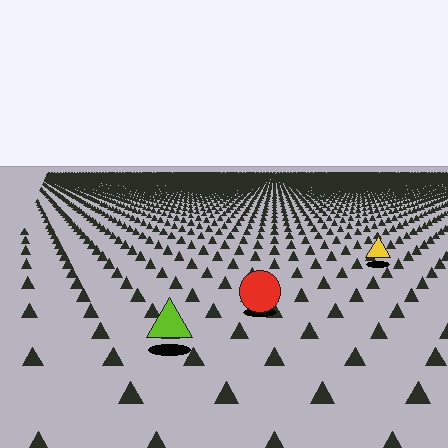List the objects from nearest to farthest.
From nearest to farthest: the lime triangle, the red circle, the yellow triangle.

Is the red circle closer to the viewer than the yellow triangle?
Yes. The red circle is closer — you can tell from the texture gradient: the ground texture is coarser near it.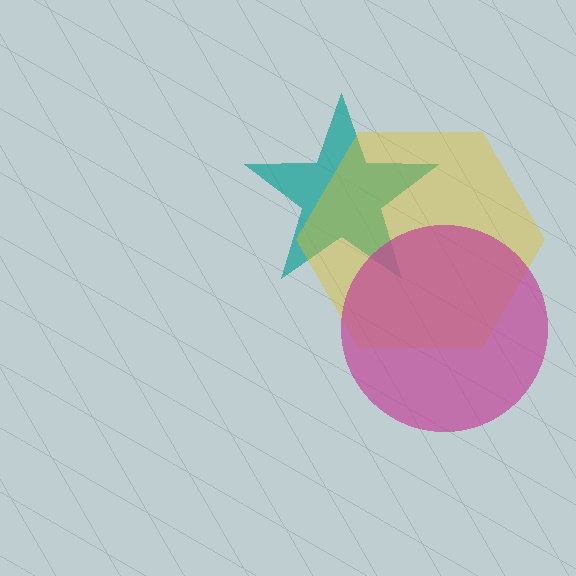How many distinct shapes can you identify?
There are 3 distinct shapes: a teal star, a yellow hexagon, a magenta circle.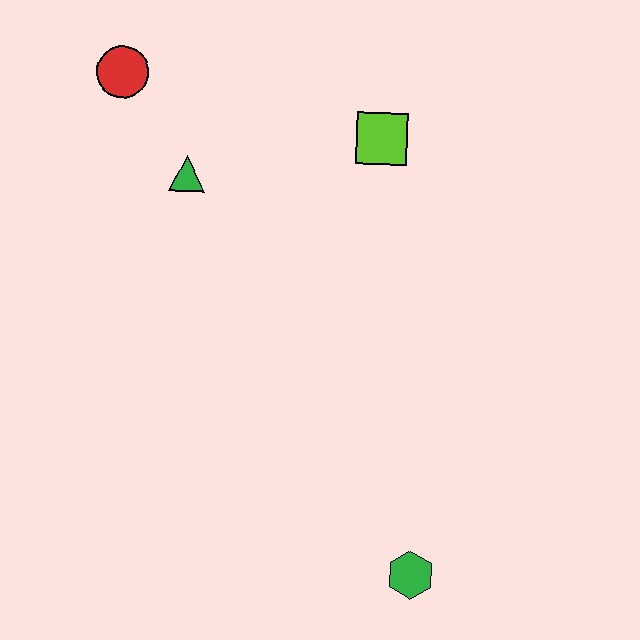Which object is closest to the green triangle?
The red circle is closest to the green triangle.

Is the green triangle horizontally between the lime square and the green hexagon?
No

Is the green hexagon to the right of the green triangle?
Yes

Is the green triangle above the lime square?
No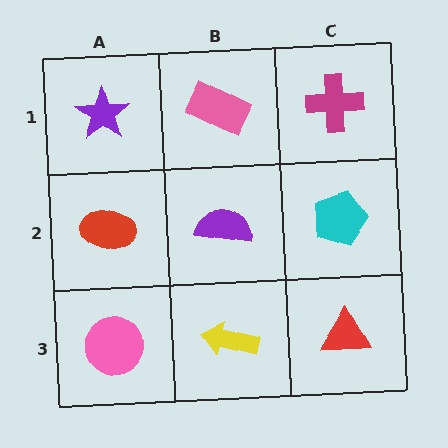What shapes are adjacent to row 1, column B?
A purple semicircle (row 2, column B), a purple star (row 1, column A), a magenta cross (row 1, column C).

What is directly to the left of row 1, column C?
A pink rectangle.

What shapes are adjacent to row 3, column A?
A red ellipse (row 2, column A), a yellow arrow (row 3, column B).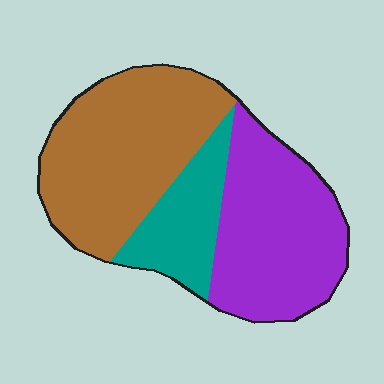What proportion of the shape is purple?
Purple covers 39% of the shape.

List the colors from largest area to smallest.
From largest to smallest: brown, purple, teal.